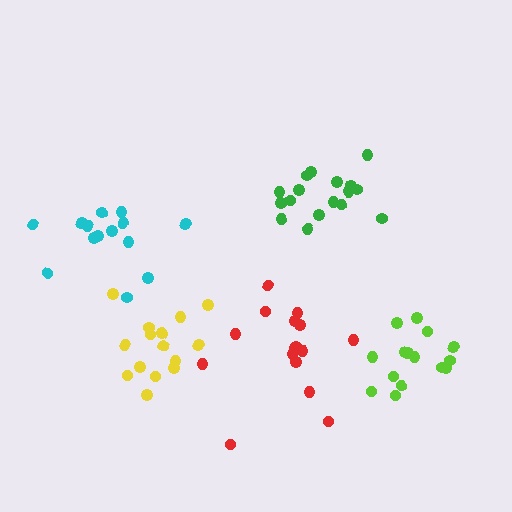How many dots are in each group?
Group 1: 17 dots, Group 2: 15 dots, Group 3: 14 dots, Group 4: 15 dots, Group 5: 15 dots (76 total).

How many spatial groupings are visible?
There are 5 spatial groupings.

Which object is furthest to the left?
The cyan cluster is leftmost.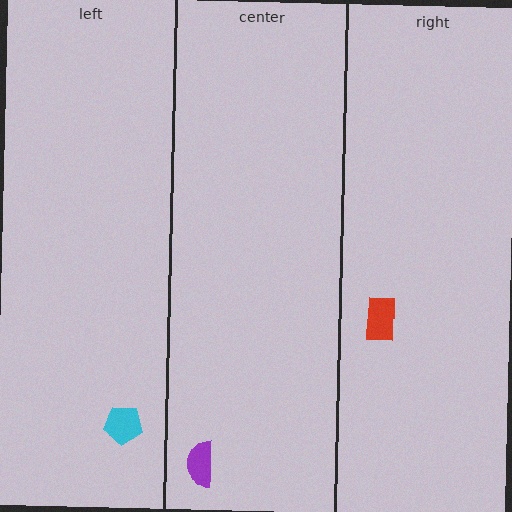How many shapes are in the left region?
1.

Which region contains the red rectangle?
The right region.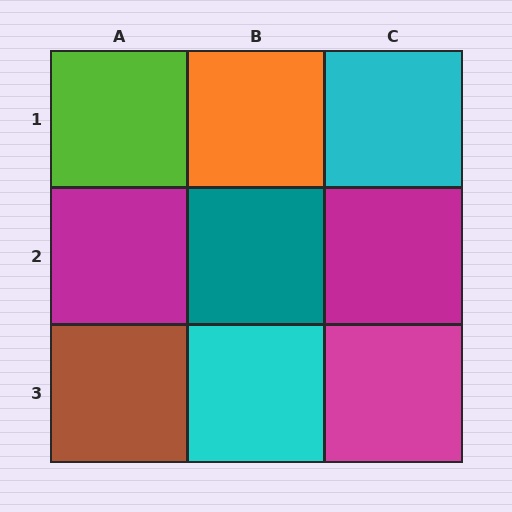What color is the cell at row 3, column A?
Brown.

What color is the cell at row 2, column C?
Magenta.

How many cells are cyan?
2 cells are cyan.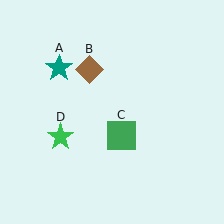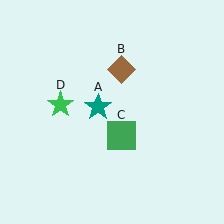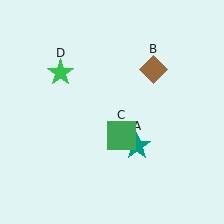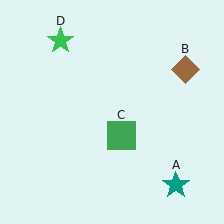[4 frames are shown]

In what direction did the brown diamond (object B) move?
The brown diamond (object B) moved right.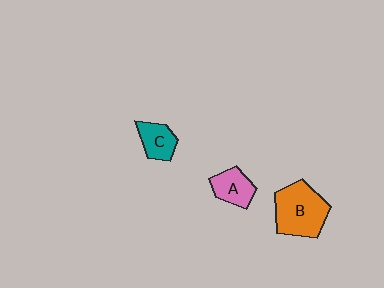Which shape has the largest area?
Shape B (orange).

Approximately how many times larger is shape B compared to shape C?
Approximately 2.1 times.